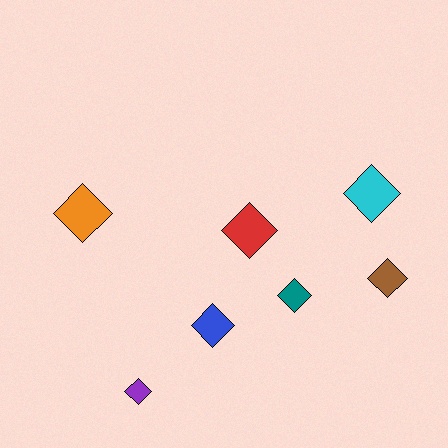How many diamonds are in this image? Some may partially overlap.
There are 7 diamonds.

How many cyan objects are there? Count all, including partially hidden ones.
There is 1 cyan object.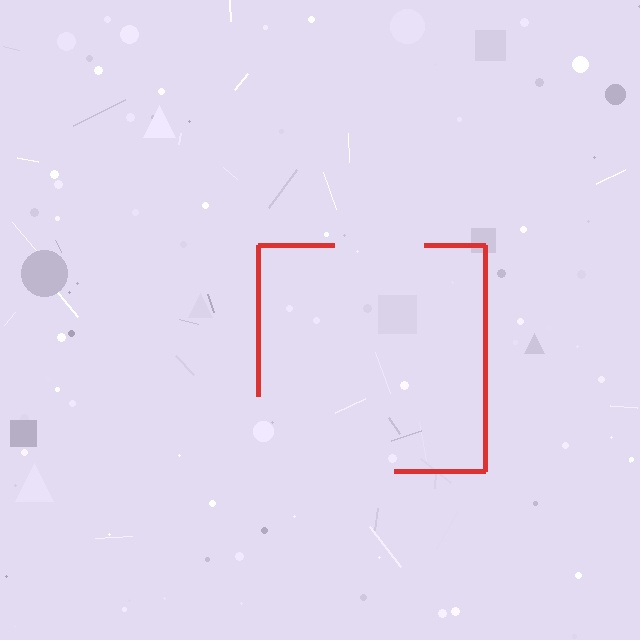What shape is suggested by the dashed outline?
The dashed outline suggests a square.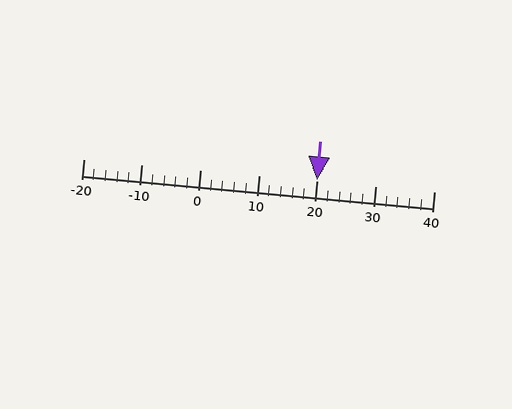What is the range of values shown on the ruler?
The ruler shows values from -20 to 40.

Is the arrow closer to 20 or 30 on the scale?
The arrow is closer to 20.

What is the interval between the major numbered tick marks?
The major tick marks are spaced 10 units apart.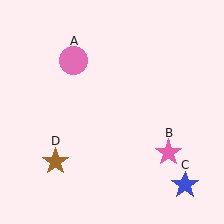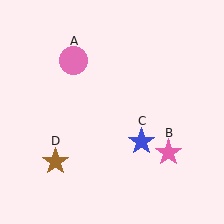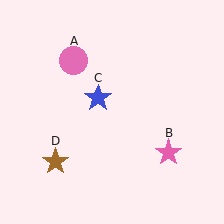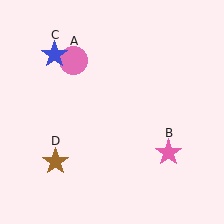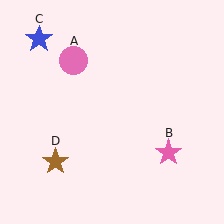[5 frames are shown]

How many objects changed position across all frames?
1 object changed position: blue star (object C).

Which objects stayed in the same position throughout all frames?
Pink circle (object A) and pink star (object B) and brown star (object D) remained stationary.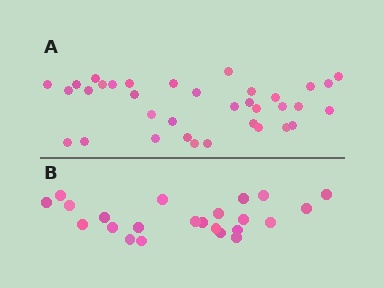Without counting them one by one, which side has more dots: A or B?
Region A (the top region) has more dots.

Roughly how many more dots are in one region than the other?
Region A has roughly 12 or so more dots than region B.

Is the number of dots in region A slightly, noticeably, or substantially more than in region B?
Region A has substantially more. The ratio is roughly 1.5 to 1.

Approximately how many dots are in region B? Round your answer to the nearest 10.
About 20 dots. (The exact count is 23, which rounds to 20.)